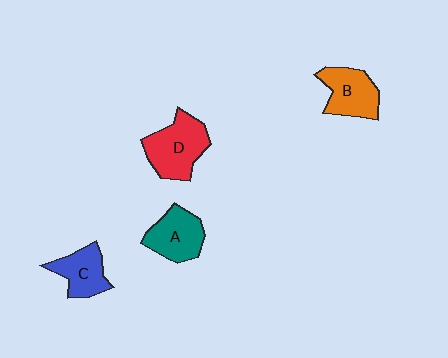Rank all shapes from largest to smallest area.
From largest to smallest: D (red), B (orange), A (teal), C (blue).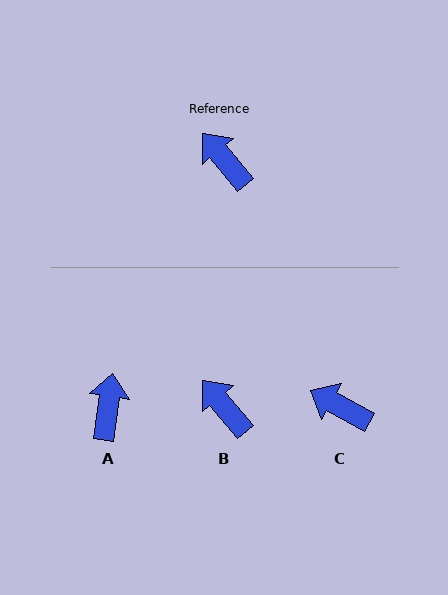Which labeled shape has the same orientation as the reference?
B.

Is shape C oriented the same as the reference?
No, it is off by about 21 degrees.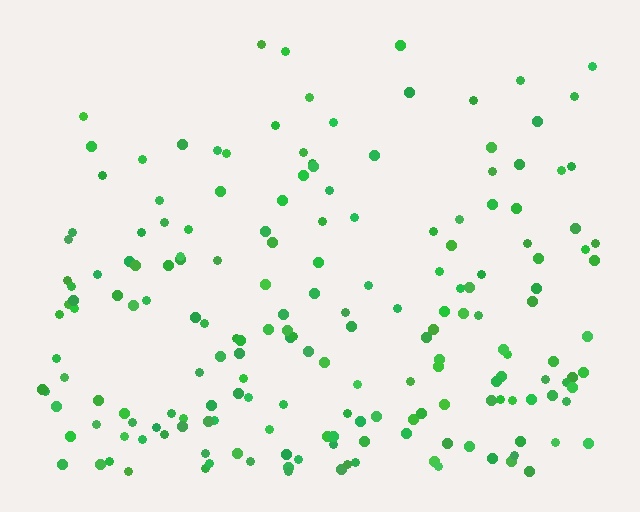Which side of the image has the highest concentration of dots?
The bottom.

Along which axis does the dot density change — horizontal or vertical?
Vertical.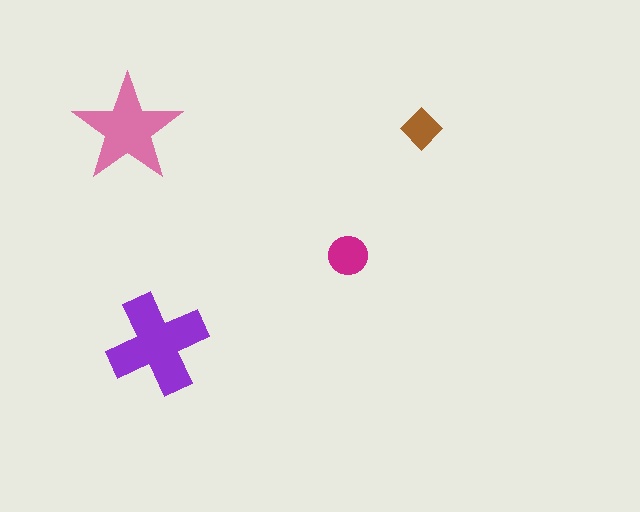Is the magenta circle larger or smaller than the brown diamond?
Larger.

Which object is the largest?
The purple cross.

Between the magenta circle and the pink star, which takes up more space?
The pink star.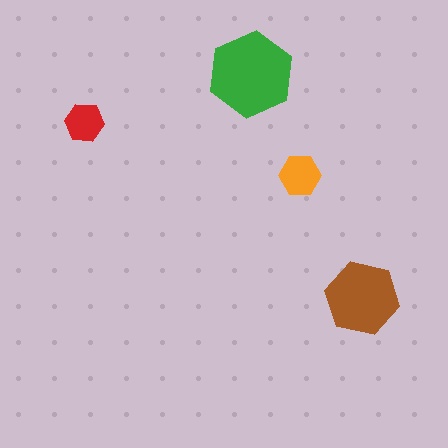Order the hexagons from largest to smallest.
the green one, the brown one, the orange one, the red one.